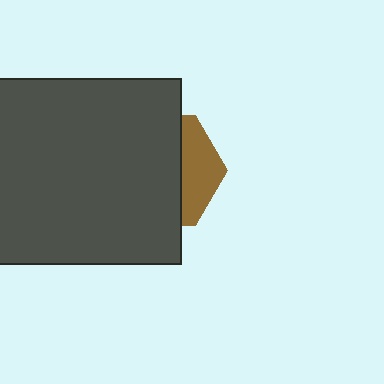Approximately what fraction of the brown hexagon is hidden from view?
Roughly 68% of the brown hexagon is hidden behind the dark gray square.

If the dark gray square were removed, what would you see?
You would see the complete brown hexagon.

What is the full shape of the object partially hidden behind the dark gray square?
The partially hidden object is a brown hexagon.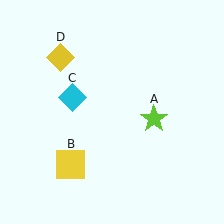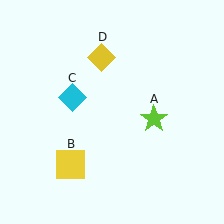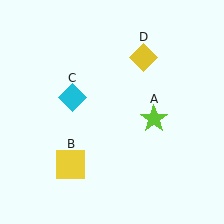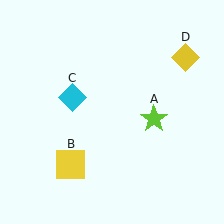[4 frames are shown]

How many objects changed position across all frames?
1 object changed position: yellow diamond (object D).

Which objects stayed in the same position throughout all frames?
Lime star (object A) and yellow square (object B) and cyan diamond (object C) remained stationary.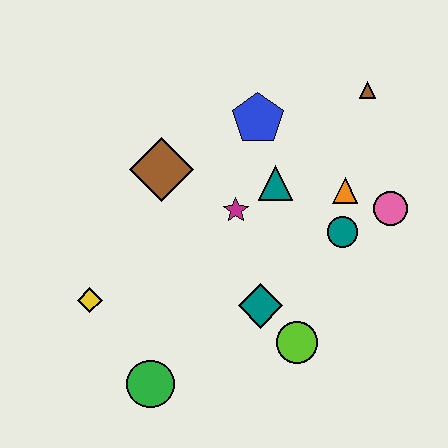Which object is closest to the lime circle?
The teal diamond is closest to the lime circle.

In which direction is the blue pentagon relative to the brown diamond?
The blue pentagon is to the right of the brown diamond.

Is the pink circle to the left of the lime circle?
No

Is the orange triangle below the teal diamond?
No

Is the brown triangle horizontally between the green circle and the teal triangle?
No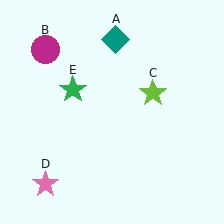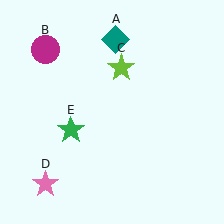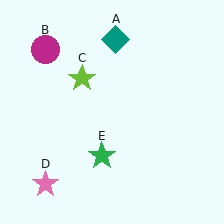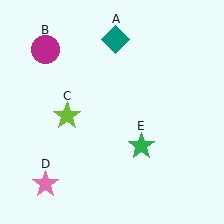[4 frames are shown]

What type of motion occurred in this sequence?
The lime star (object C), green star (object E) rotated counterclockwise around the center of the scene.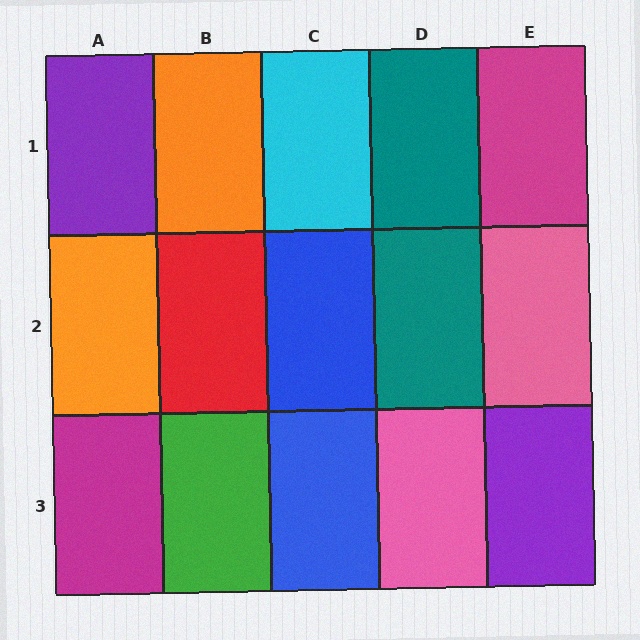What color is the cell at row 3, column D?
Pink.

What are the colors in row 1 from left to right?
Purple, orange, cyan, teal, magenta.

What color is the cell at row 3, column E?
Purple.